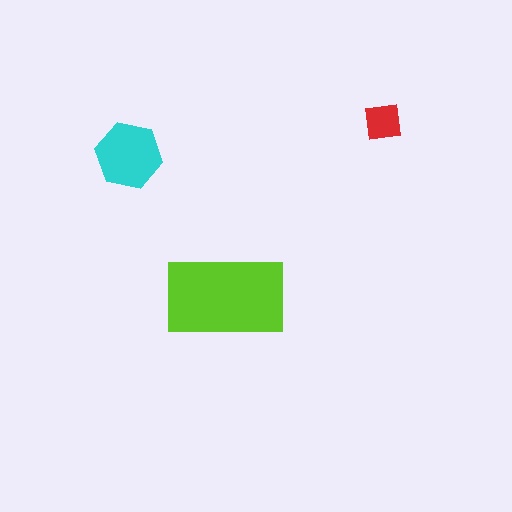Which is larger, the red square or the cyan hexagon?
The cyan hexagon.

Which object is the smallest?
The red square.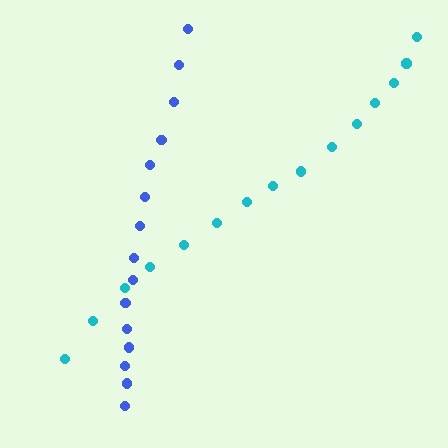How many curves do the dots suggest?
There are 2 distinct paths.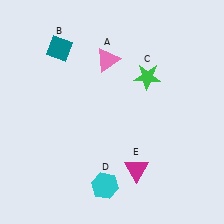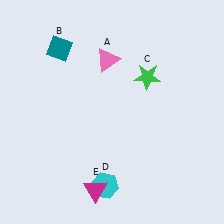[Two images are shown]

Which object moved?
The magenta triangle (E) moved left.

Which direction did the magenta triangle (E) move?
The magenta triangle (E) moved left.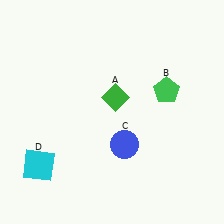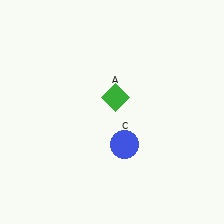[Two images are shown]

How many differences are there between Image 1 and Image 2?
There are 2 differences between the two images.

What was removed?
The green pentagon (B), the cyan square (D) were removed in Image 2.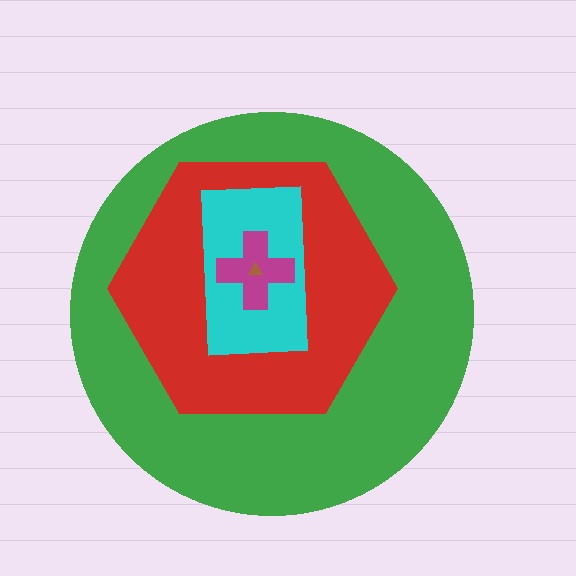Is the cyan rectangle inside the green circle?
Yes.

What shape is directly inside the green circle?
The red hexagon.